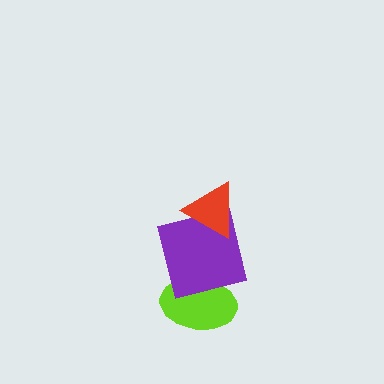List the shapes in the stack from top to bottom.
From top to bottom: the red triangle, the purple square, the lime ellipse.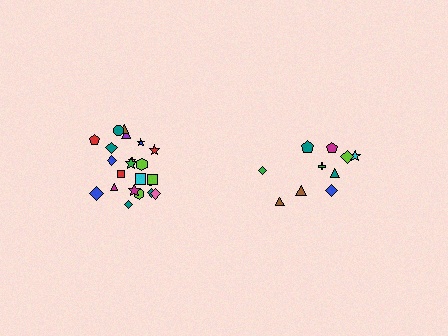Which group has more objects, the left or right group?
The left group.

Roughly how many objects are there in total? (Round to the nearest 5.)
Roughly 30 objects in total.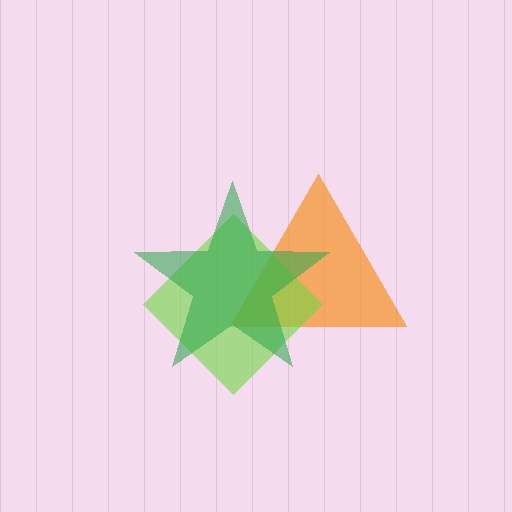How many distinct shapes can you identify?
There are 3 distinct shapes: an orange triangle, a lime diamond, a green star.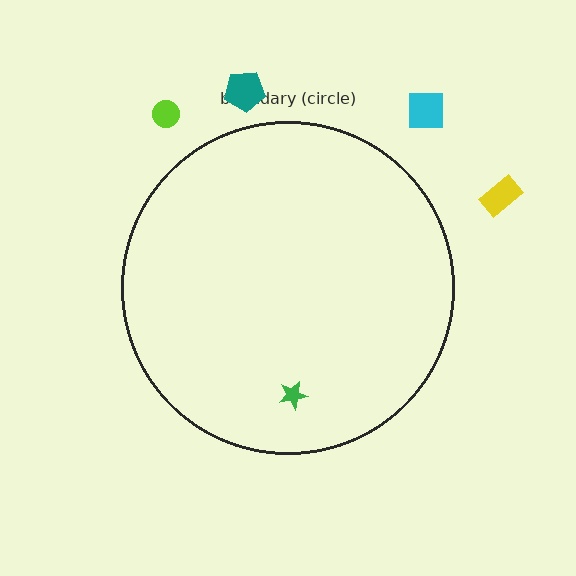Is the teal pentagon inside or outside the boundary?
Outside.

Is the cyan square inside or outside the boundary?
Outside.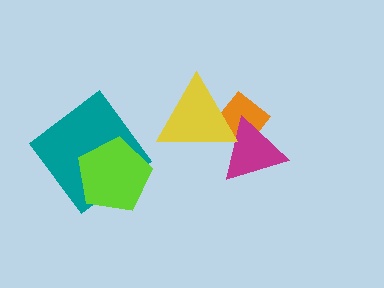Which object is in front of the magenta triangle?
The yellow triangle is in front of the magenta triangle.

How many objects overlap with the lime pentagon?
1 object overlaps with the lime pentagon.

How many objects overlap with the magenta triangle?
2 objects overlap with the magenta triangle.